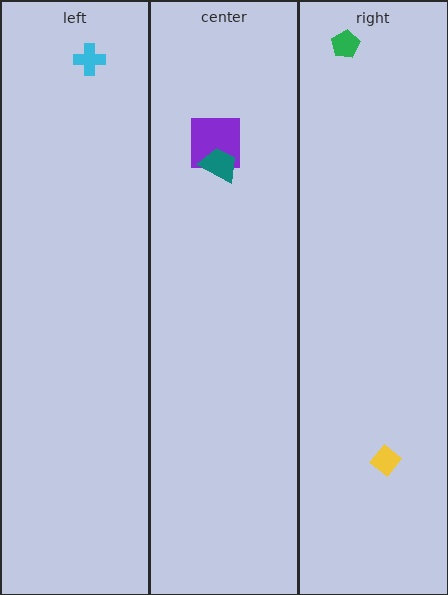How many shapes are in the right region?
2.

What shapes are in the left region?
The cyan cross.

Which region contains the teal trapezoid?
The center region.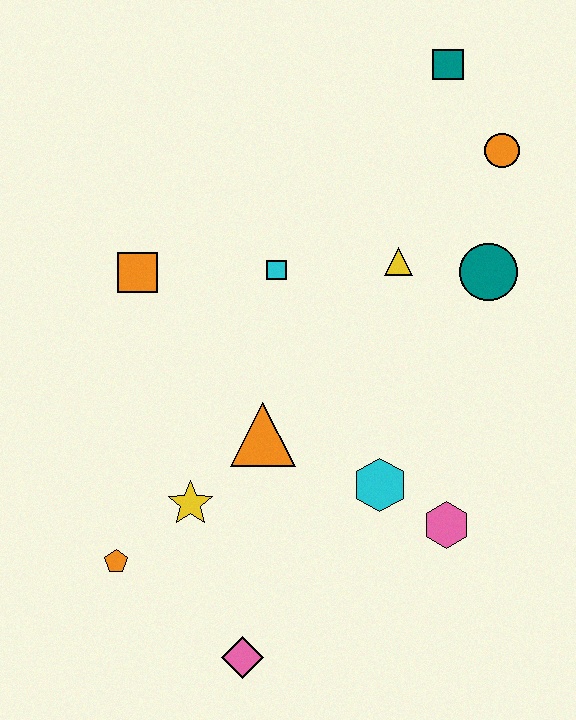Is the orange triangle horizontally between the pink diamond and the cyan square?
Yes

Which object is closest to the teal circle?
The yellow triangle is closest to the teal circle.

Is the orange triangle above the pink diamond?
Yes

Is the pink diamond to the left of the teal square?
Yes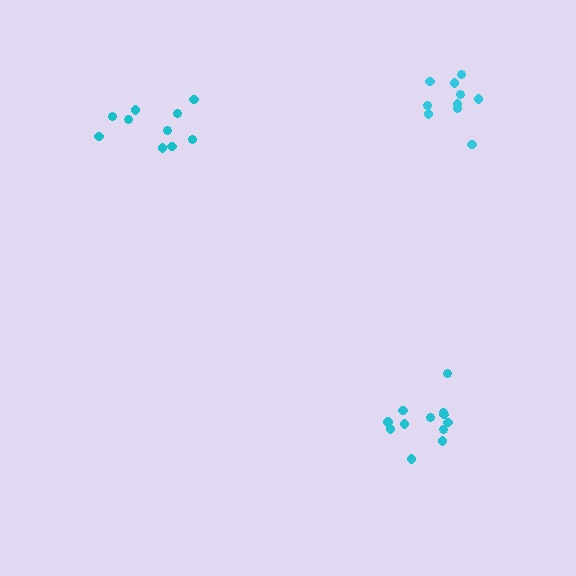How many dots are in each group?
Group 1: 10 dots, Group 2: 10 dots, Group 3: 12 dots (32 total).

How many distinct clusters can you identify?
There are 3 distinct clusters.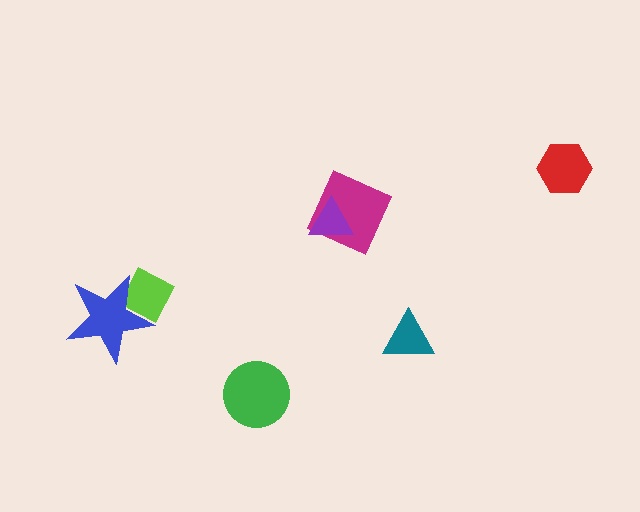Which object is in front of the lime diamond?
The blue star is in front of the lime diamond.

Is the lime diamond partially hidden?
Yes, it is partially covered by another shape.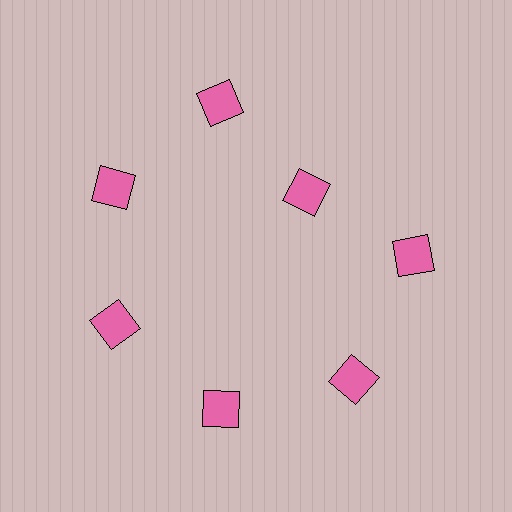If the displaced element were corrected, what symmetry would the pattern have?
It would have 7-fold rotational symmetry — the pattern would map onto itself every 51 degrees.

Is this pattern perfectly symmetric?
No. The 7 pink squares are arranged in a ring, but one element near the 1 o'clock position is pulled inward toward the center, breaking the 7-fold rotational symmetry.